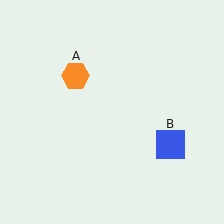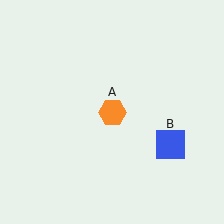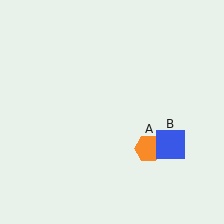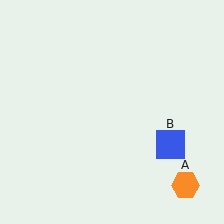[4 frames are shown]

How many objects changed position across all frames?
1 object changed position: orange hexagon (object A).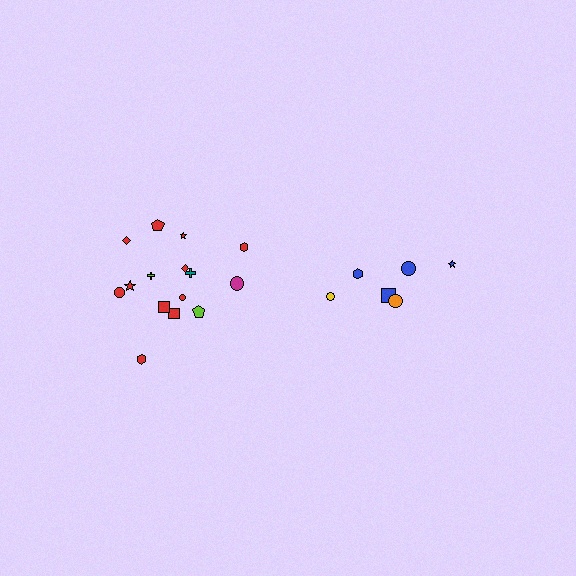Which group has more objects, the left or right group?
The left group.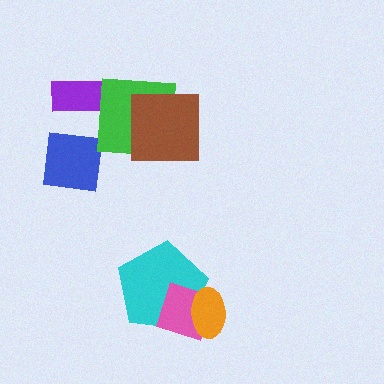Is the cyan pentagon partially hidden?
Yes, it is partially covered by another shape.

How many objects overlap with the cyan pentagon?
2 objects overlap with the cyan pentagon.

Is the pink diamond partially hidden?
Yes, it is partially covered by another shape.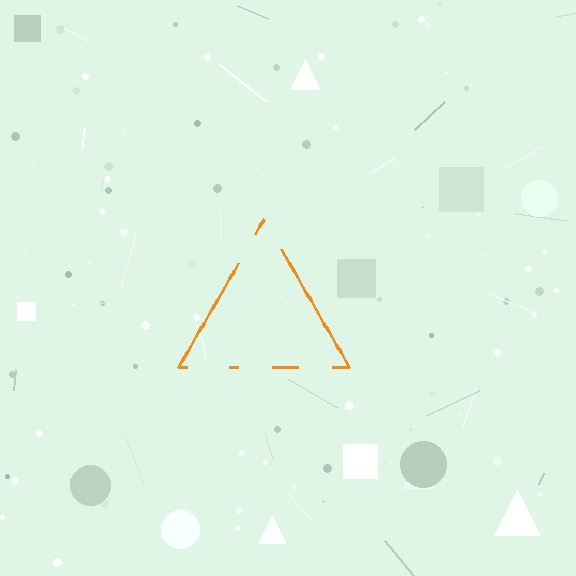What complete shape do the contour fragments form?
The contour fragments form a triangle.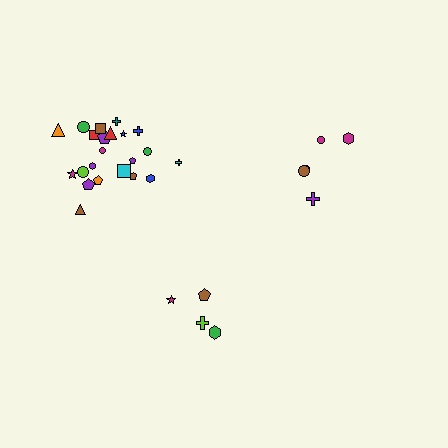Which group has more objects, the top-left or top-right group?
The top-left group.